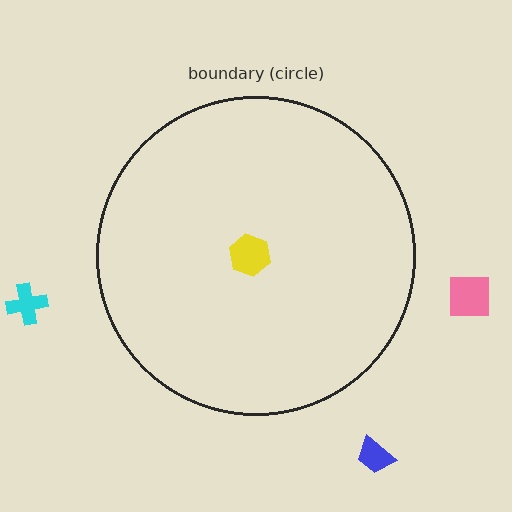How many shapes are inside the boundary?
1 inside, 3 outside.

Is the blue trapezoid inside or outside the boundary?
Outside.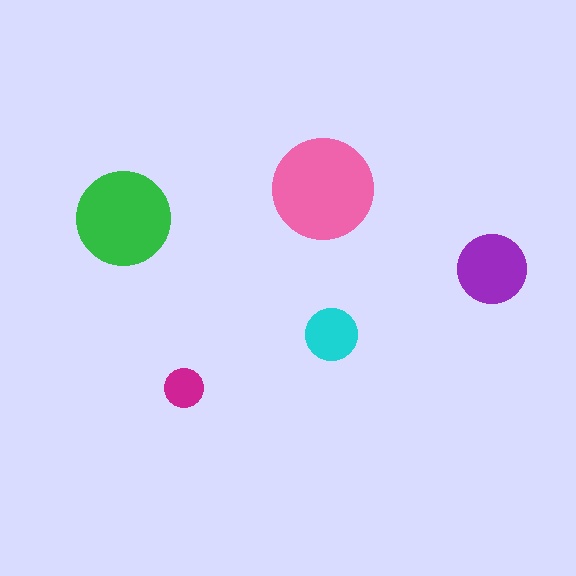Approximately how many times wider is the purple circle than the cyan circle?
About 1.5 times wider.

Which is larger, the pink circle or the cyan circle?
The pink one.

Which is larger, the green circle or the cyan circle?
The green one.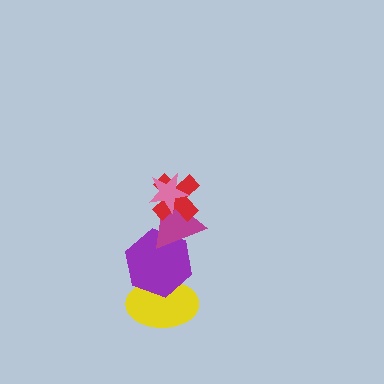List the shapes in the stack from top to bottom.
From top to bottom: the pink star, the red cross, the magenta triangle, the purple hexagon, the yellow ellipse.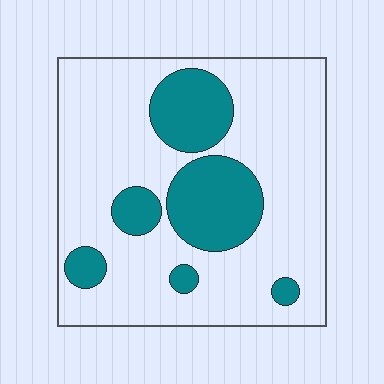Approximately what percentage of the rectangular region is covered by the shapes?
Approximately 25%.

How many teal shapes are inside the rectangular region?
6.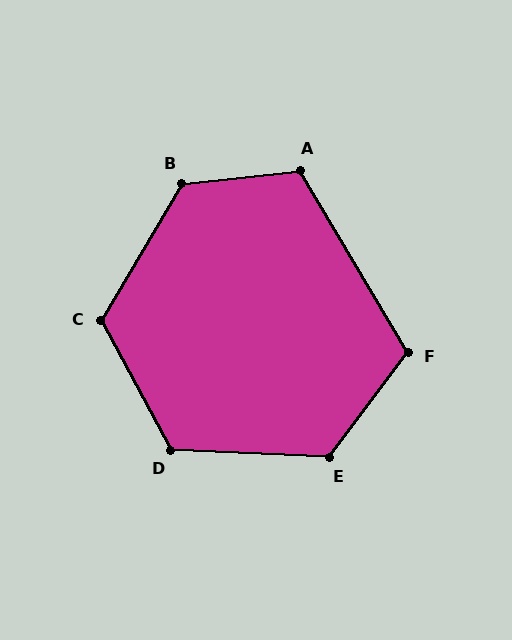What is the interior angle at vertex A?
Approximately 115 degrees (obtuse).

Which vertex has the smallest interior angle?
F, at approximately 112 degrees.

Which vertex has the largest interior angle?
B, at approximately 127 degrees.